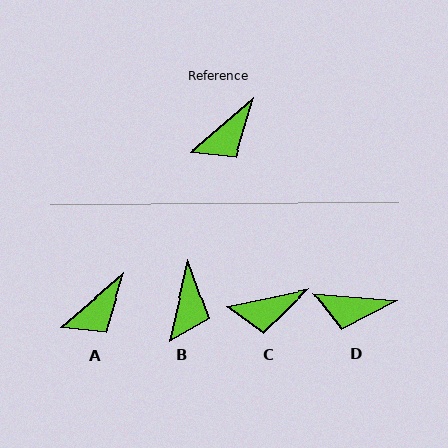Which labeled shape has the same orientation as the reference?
A.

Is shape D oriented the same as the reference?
No, it is off by about 46 degrees.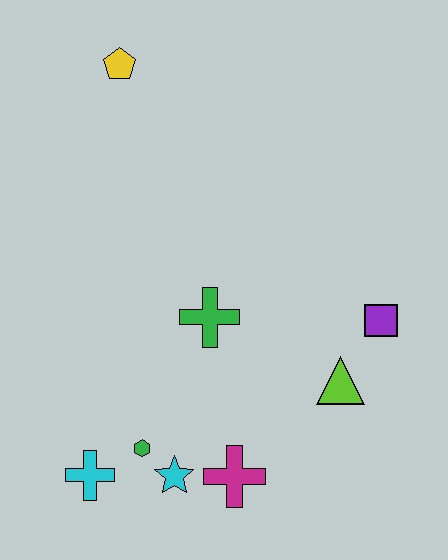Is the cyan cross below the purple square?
Yes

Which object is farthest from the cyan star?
The yellow pentagon is farthest from the cyan star.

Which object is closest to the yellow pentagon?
The green cross is closest to the yellow pentagon.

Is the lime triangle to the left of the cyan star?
No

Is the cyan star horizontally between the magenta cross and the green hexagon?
Yes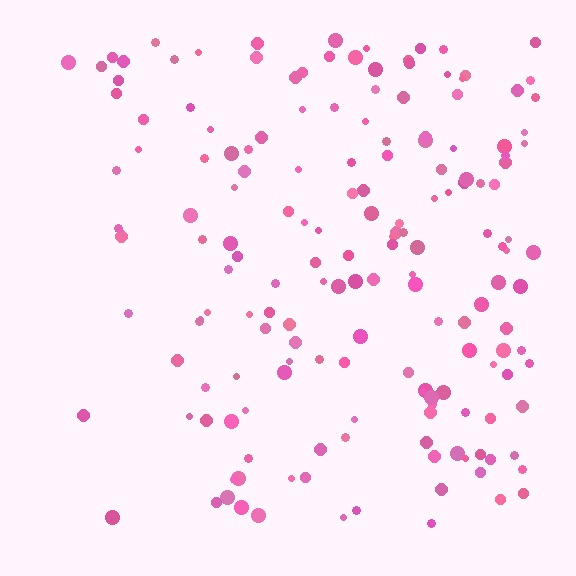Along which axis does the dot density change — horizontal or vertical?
Horizontal.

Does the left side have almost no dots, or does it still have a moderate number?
Still a moderate number, just noticeably fewer than the right.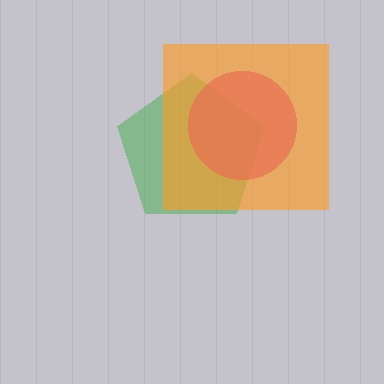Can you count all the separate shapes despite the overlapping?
Yes, there are 3 separate shapes.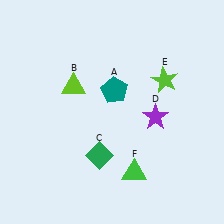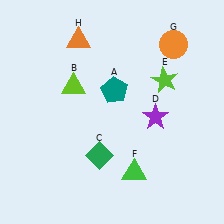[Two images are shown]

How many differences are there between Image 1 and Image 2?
There are 2 differences between the two images.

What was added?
An orange circle (G), an orange triangle (H) were added in Image 2.